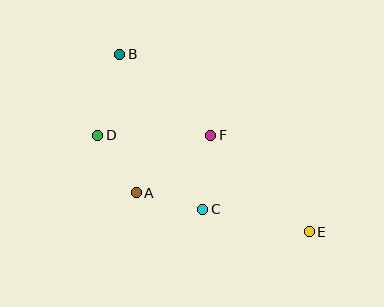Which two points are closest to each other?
Points A and C are closest to each other.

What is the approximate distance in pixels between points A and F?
The distance between A and F is approximately 94 pixels.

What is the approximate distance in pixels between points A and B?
The distance between A and B is approximately 140 pixels.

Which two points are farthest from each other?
Points B and E are farthest from each other.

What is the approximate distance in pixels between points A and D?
The distance between A and D is approximately 69 pixels.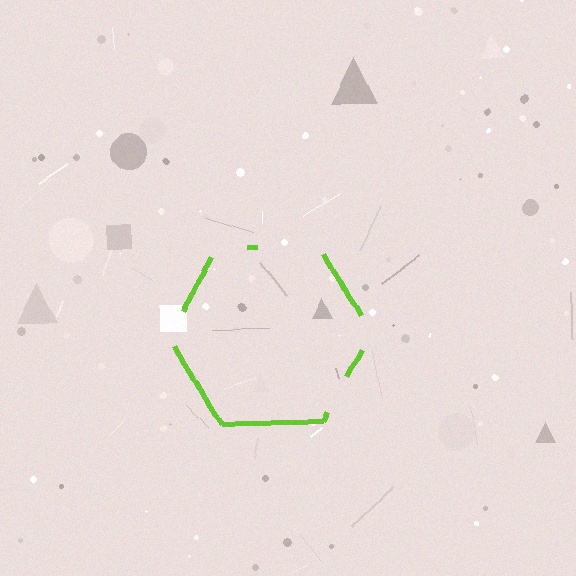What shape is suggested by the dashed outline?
The dashed outline suggests a hexagon.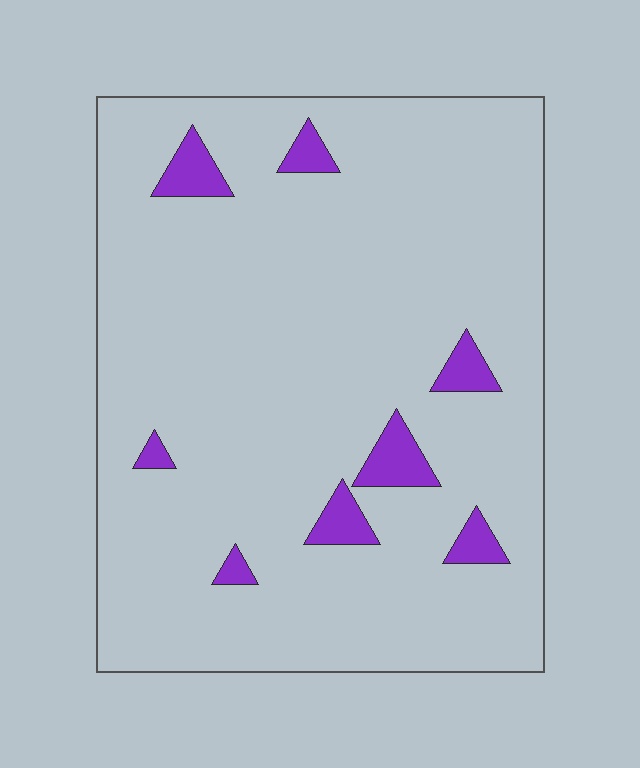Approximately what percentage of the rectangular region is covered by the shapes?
Approximately 5%.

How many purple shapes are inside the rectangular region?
8.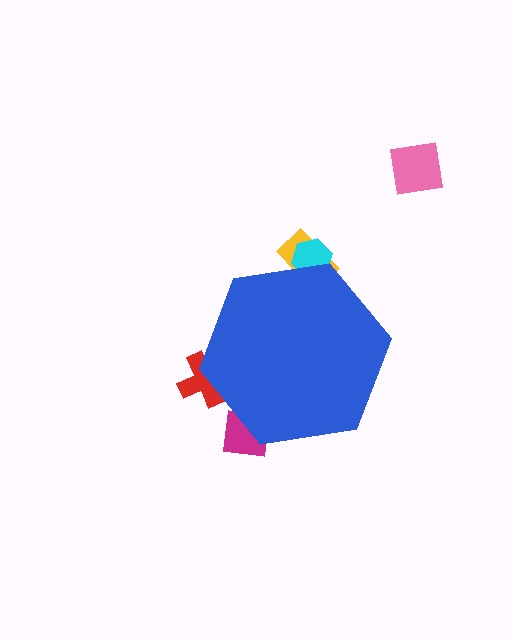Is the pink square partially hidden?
No, the pink square is fully visible.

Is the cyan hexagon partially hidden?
Yes, the cyan hexagon is partially hidden behind the blue hexagon.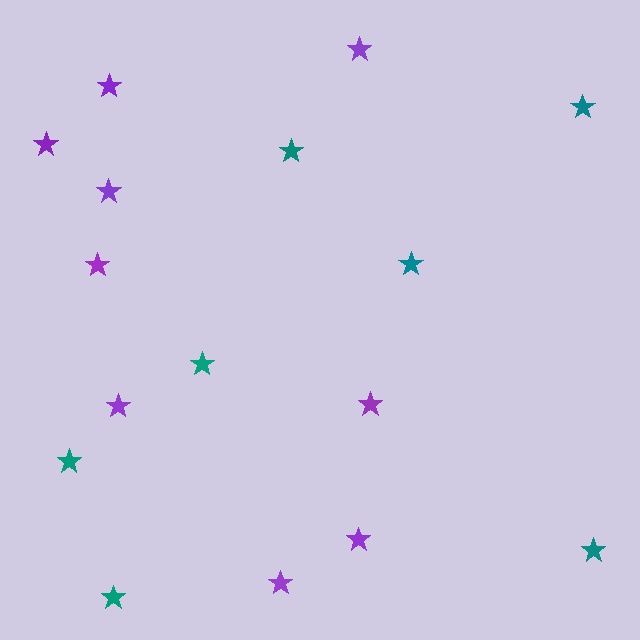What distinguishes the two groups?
There are 2 groups: one group of teal stars (7) and one group of purple stars (9).